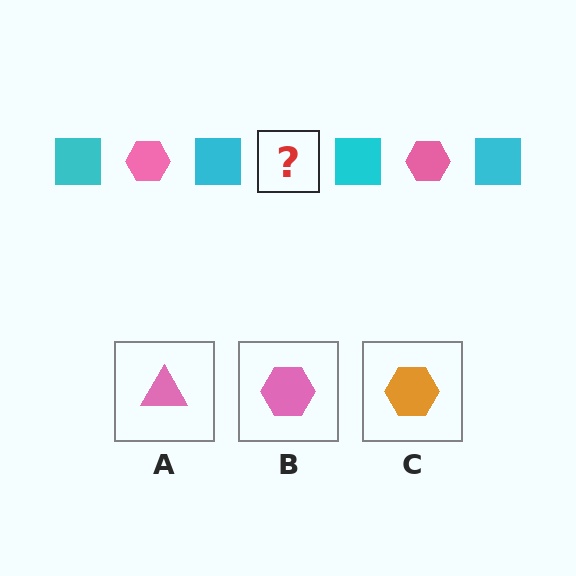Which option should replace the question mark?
Option B.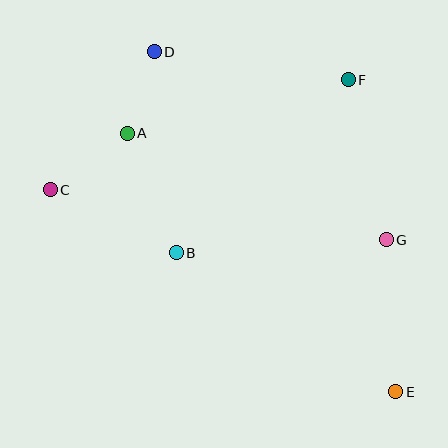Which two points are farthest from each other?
Points D and E are farthest from each other.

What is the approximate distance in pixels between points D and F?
The distance between D and F is approximately 196 pixels.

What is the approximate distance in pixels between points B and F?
The distance between B and F is approximately 244 pixels.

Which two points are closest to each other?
Points A and D are closest to each other.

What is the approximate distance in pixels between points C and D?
The distance between C and D is approximately 173 pixels.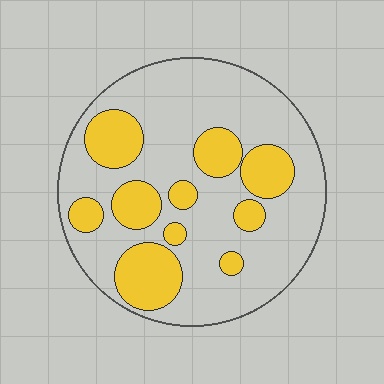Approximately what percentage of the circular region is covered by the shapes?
Approximately 30%.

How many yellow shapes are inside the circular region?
10.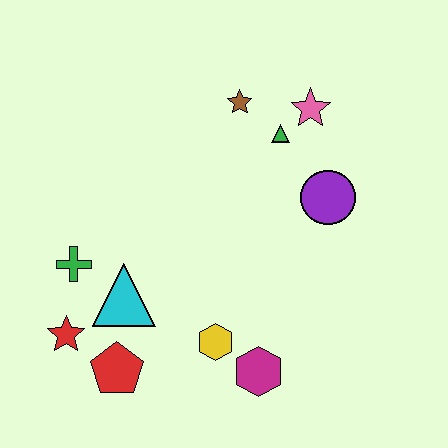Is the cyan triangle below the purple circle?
Yes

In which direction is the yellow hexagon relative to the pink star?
The yellow hexagon is below the pink star.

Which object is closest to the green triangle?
The pink star is closest to the green triangle.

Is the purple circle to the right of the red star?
Yes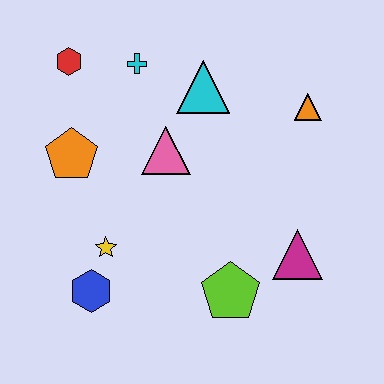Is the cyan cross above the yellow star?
Yes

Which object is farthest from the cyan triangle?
The blue hexagon is farthest from the cyan triangle.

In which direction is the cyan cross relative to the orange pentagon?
The cyan cross is above the orange pentagon.